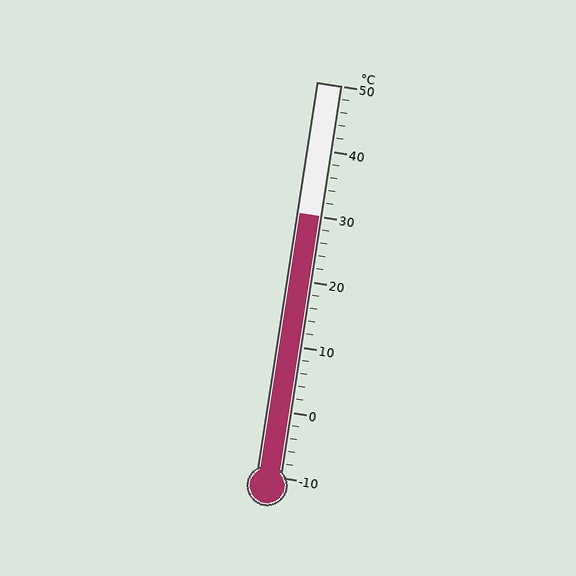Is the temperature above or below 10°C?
The temperature is above 10°C.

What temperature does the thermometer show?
The thermometer shows approximately 30°C.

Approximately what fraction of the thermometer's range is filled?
The thermometer is filled to approximately 65% of its range.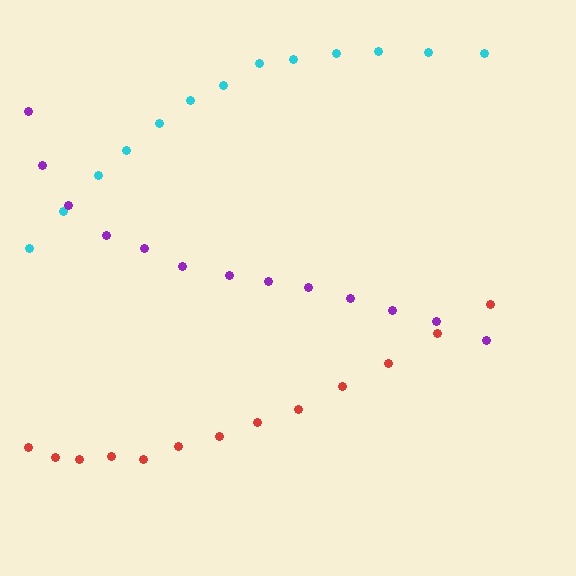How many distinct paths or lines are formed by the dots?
There are 3 distinct paths.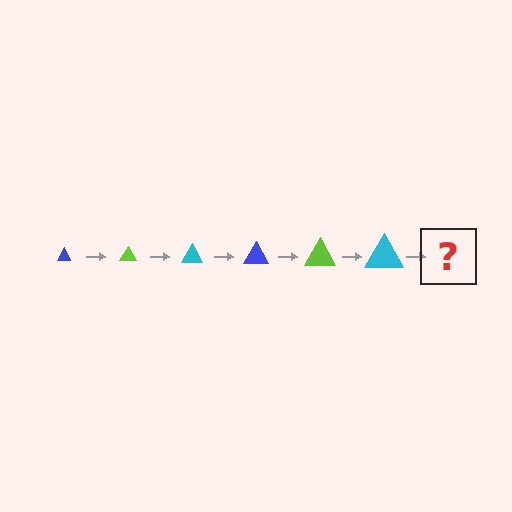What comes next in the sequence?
The next element should be a blue triangle, larger than the previous one.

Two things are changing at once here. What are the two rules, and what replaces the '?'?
The two rules are that the triangle grows larger each step and the color cycles through blue, lime, and cyan. The '?' should be a blue triangle, larger than the previous one.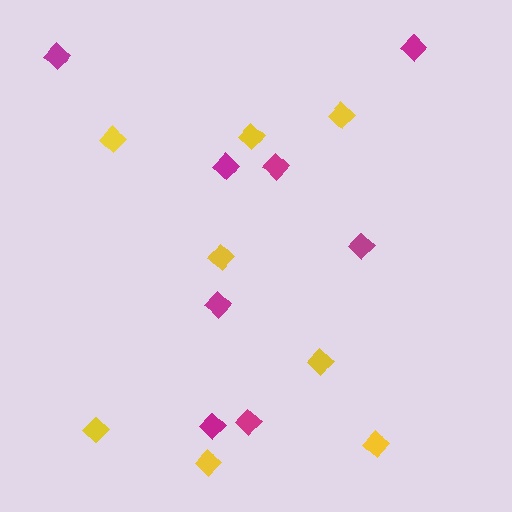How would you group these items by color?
There are 2 groups: one group of yellow diamonds (8) and one group of magenta diamonds (8).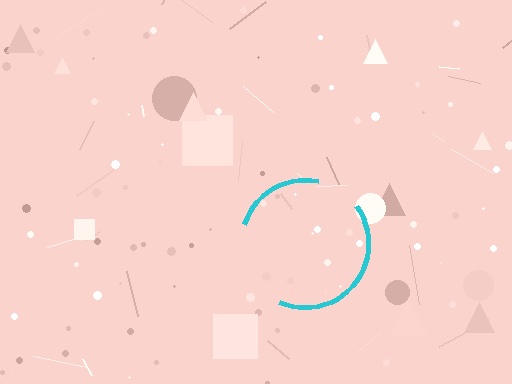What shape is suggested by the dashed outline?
The dashed outline suggests a circle.